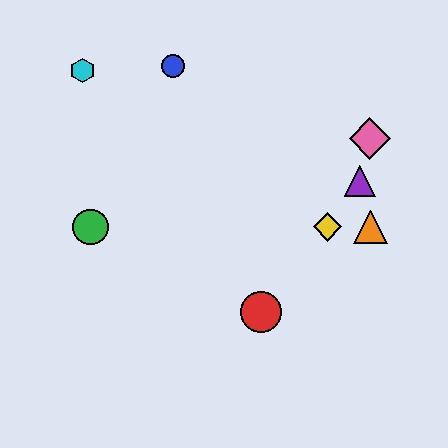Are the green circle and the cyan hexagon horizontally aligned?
No, the green circle is at y≈227 and the cyan hexagon is at y≈71.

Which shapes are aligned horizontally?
The green circle, the yellow diamond, the orange triangle are aligned horizontally.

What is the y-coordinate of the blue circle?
The blue circle is at y≈66.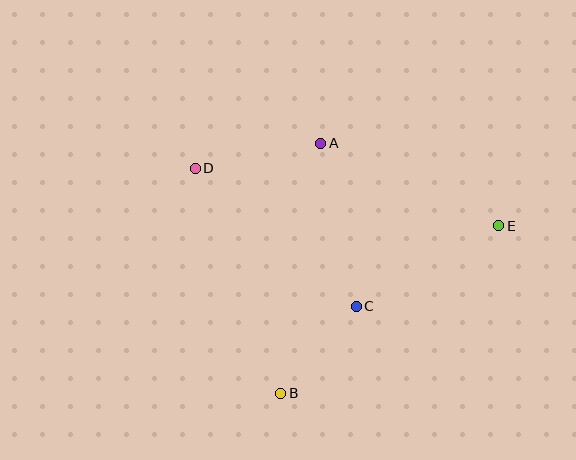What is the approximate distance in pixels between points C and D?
The distance between C and D is approximately 212 pixels.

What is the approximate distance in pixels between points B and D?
The distance between B and D is approximately 240 pixels.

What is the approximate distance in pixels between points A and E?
The distance between A and E is approximately 196 pixels.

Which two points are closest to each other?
Points B and C are closest to each other.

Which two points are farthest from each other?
Points D and E are farthest from each other.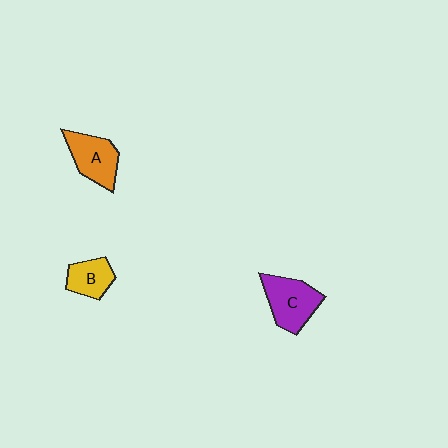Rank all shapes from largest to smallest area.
From largest to smallest: C (purple), A (orange), B (yellow).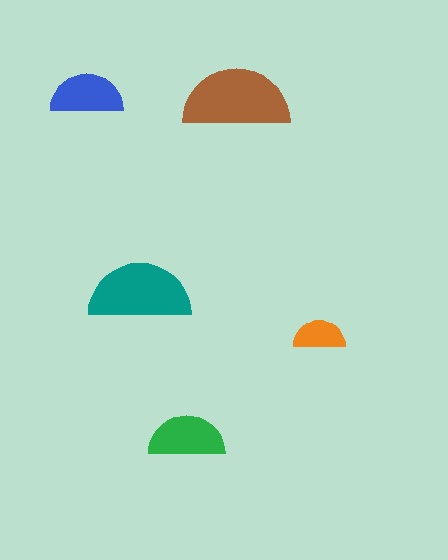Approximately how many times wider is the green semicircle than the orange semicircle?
About 1.5 times wider.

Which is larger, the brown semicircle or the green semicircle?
The brown one.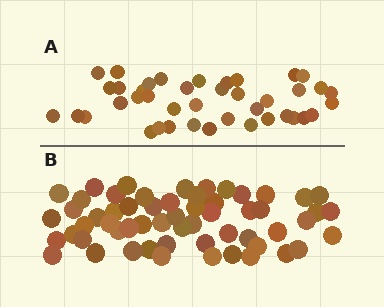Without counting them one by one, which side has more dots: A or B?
Region B (the bottom region) has more dots.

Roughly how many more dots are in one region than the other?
Region B has approximately 15 more dots than region A.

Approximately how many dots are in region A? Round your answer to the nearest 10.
About 40 dots. (The exact count is 41, which rounds to 40.)